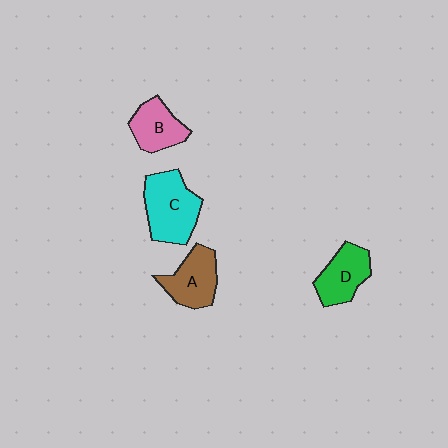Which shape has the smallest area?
Shape B (pink).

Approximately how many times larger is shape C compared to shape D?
Approximately 1.4 times.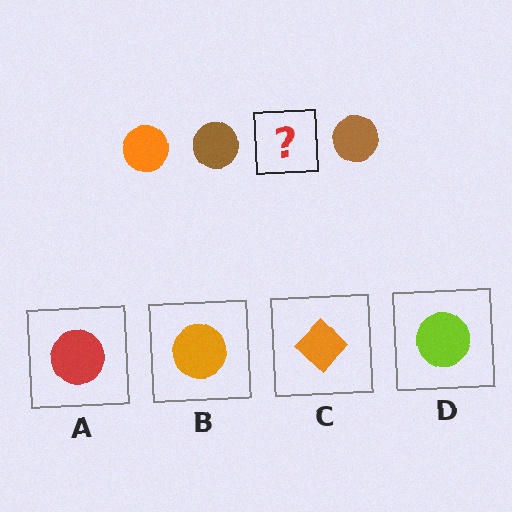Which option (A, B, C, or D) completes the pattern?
B.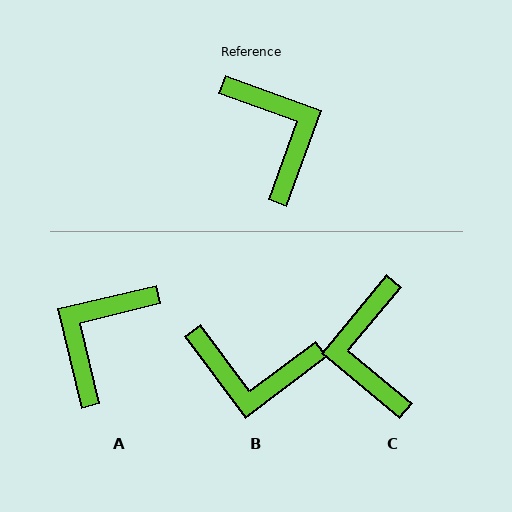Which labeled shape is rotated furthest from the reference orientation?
C, about 160 degrees away.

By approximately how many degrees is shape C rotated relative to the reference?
Approximately 160 degrees counter-clockwise.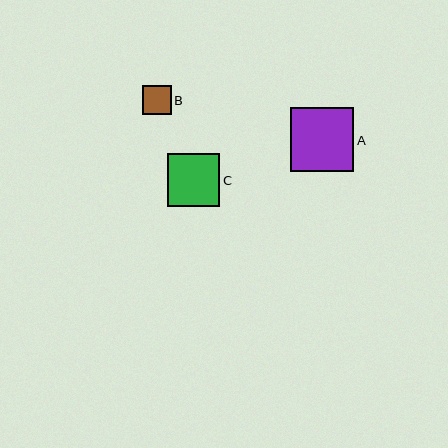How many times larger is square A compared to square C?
Square A is approximately 1.2 times the size of square C.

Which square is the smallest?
Square B is the smallest with a size of approximately 29 pixels.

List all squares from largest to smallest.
From largest to smallest: A, C, B.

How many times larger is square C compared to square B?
Square C is approximately 1.8 times the size of square B.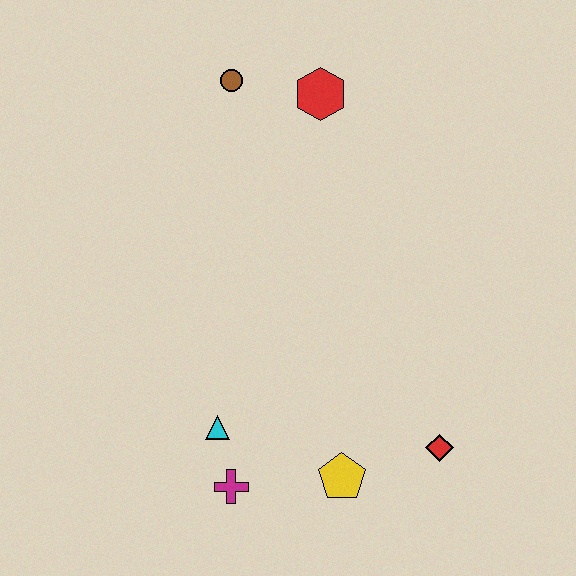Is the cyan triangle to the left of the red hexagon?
Yes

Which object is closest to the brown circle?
The red hexagon is closest to the brown circle.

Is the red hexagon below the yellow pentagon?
No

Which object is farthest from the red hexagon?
The magenta cross is farthest from the red hexagon.